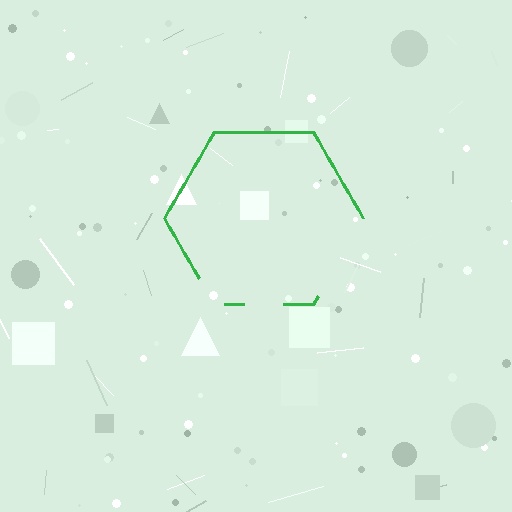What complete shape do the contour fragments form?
The contour fragments form a hexagon.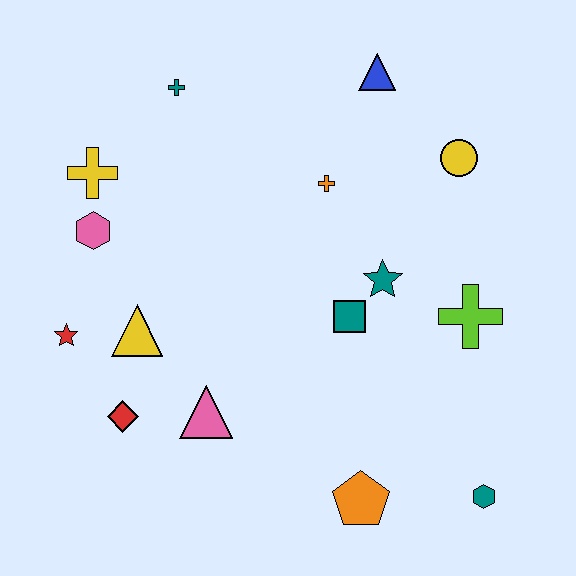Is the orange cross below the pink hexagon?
No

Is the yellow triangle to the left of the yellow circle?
Yes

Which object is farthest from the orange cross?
The teal hexagon is farthest from the orange cross.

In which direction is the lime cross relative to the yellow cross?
The lime cross is to the right of the yellow cross.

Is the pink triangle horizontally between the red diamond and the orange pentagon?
Yes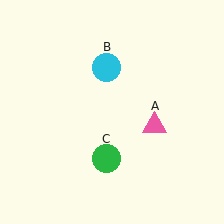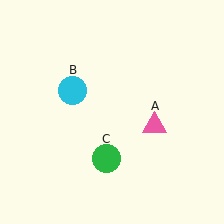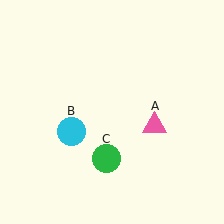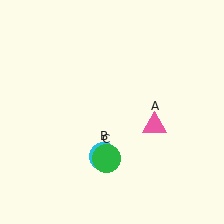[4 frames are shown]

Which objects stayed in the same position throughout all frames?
Pink triangle (object A) and green circle (object C) remained stationary.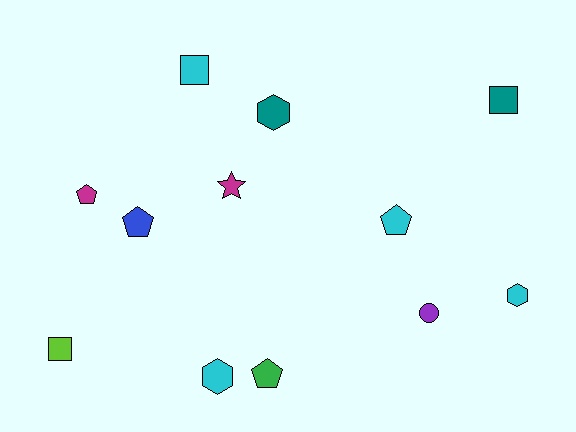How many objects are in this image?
There are 12 objects.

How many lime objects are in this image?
There is 1 lime object.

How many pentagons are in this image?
There are 4 pentagons.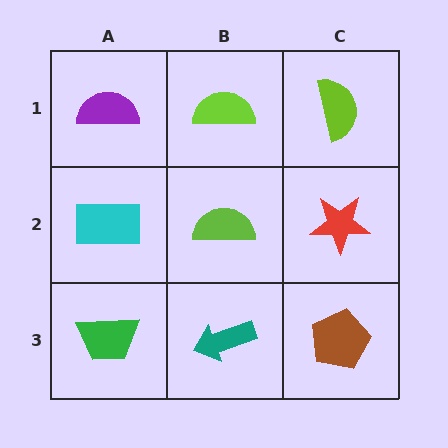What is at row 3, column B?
A teal arrow.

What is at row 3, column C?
A brown pentagon.